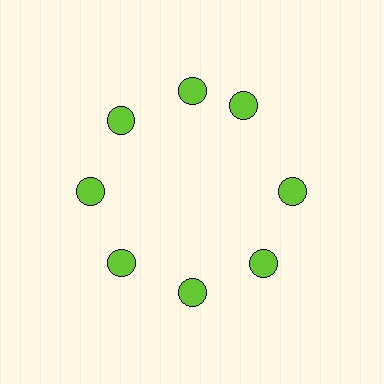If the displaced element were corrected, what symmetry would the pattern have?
It would have 8-fold rotational symmetry — the pattern would map onto itself every 45 degrees.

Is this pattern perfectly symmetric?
No. The 8 lime circles are arranged in a ring, but one element near the 2 o'clock position is rotated out of alignment along the ring, breaking the 8-fold rotational symmetry.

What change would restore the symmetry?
The symmetry would be restored by rotating it back into even spacing with its neighbors so that all 8 circles sit at equal angles and equal distance from the center.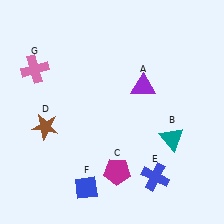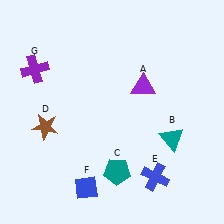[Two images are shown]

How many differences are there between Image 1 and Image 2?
There are 2 differences between the two images.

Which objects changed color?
C changed from magenta to teal. G changed from pink to purple.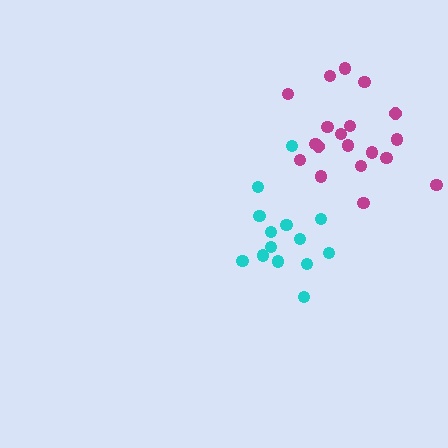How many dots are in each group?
Group 1: 19 dots, Group 2: 14 dots (33 total).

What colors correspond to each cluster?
The clusters are colored: magenta, cyan.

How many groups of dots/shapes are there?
There are 2 groups.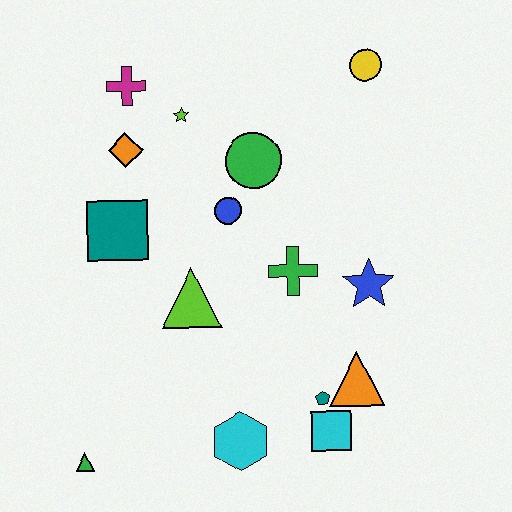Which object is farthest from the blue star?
The green triangle is farthest from the blue star.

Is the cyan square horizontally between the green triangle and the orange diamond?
No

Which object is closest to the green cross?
The blue star is closest to the green cross.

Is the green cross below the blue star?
No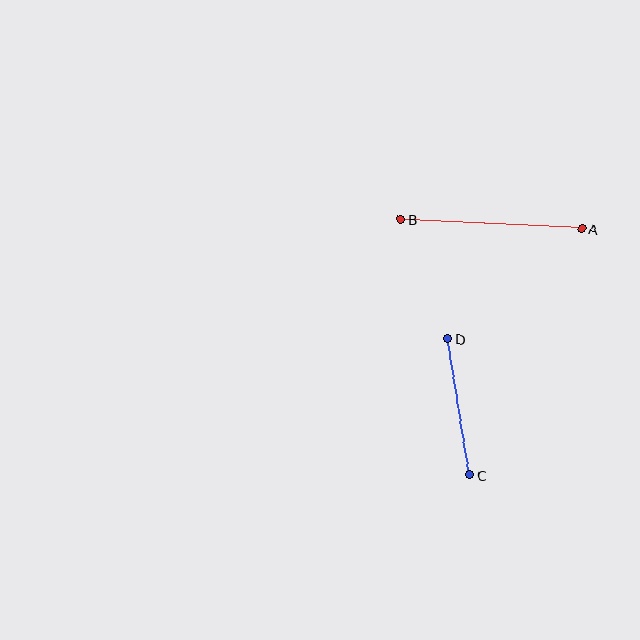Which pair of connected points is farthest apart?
Points A and B are farthest apart.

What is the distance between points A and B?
The distance is approximately 182 pixels.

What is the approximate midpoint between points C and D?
The midpoint is at approximately (459, 407) pixels.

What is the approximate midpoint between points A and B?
The midpoint is at approximately (491, 224) pixels.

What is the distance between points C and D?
The distance is approximately 138 pixels.